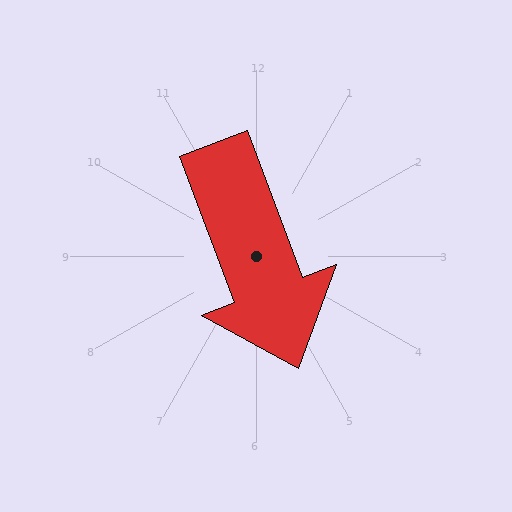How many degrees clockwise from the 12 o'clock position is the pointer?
Approximately 159 degrees.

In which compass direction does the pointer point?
South.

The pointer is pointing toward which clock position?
Roughly 5 o'clock.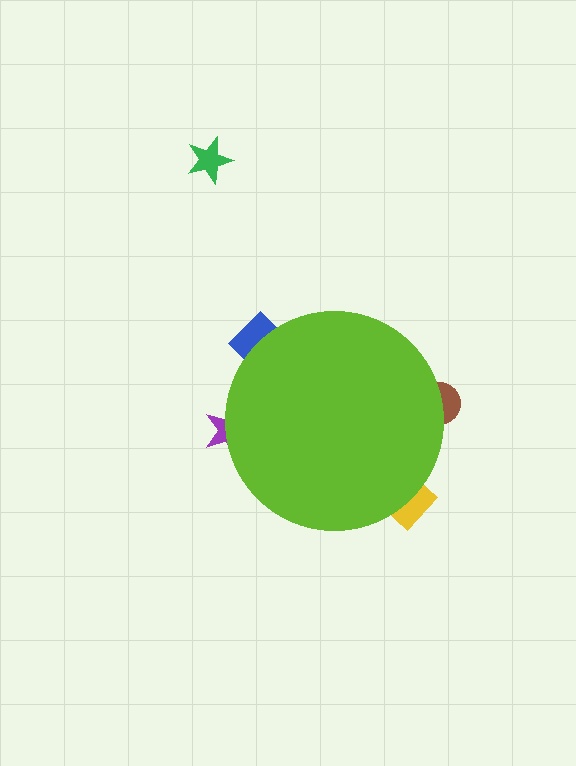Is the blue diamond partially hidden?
Yes, the blue diamond is partially hidden behind the lime circle.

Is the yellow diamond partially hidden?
Yes, the yellow diamond is partially hidden behind the lime circle.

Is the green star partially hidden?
No, the green star is fully visible.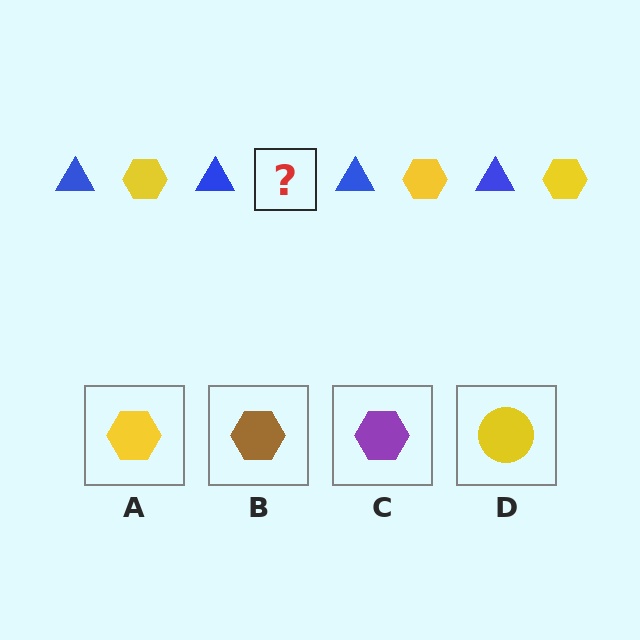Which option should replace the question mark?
Option A.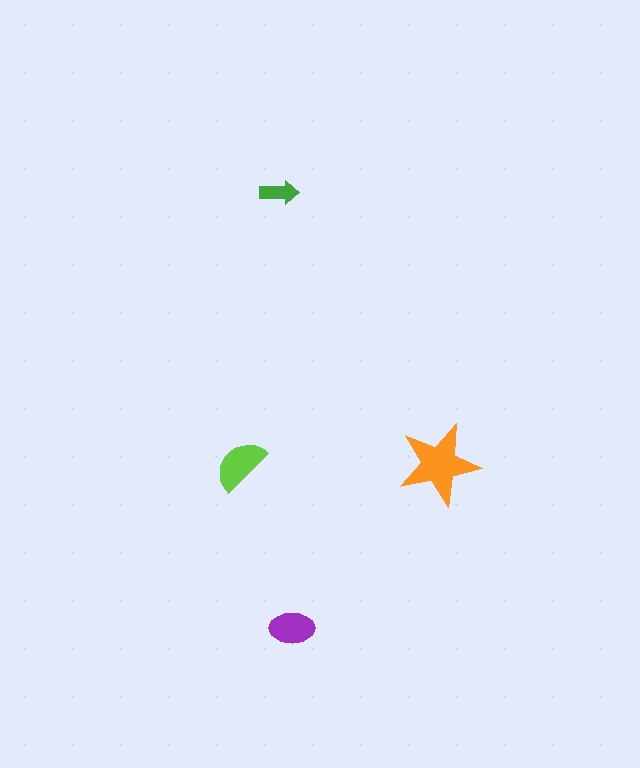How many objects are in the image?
There are 4 objects in the image.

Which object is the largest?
The orange star.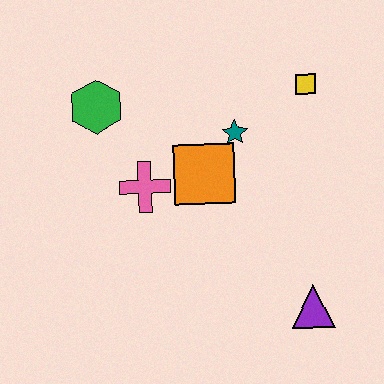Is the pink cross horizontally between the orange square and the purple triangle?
No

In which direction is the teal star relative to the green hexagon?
The teal star is to the right of the green hexagon.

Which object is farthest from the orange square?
The purple triangle is farthest from the orange square.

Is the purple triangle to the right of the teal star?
Yes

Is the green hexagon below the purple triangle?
No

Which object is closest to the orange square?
The teal star is closest to the orange square.